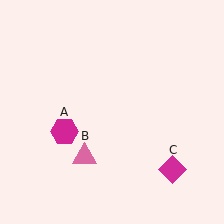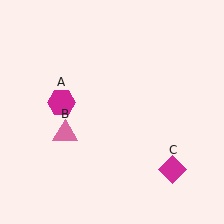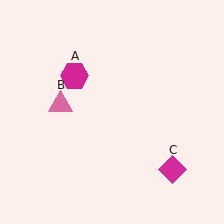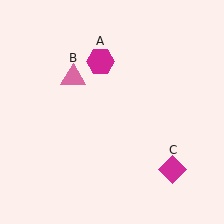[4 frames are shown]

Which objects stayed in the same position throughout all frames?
Magenta diamond (object C) remained stationary.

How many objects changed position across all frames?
2 objects changed position: magenta hexagon (object A), pink triangle (object B).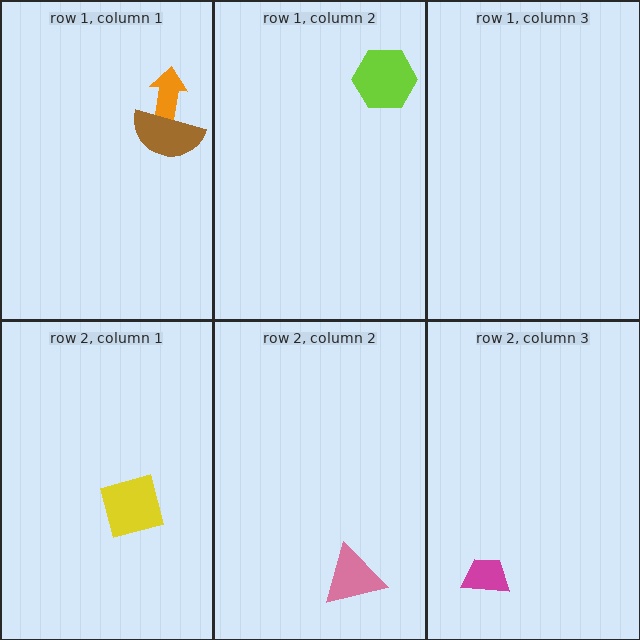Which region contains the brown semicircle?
The row 1, column 1 region.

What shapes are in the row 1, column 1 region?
The orange arrow, the brown semicircle.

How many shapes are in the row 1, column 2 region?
1.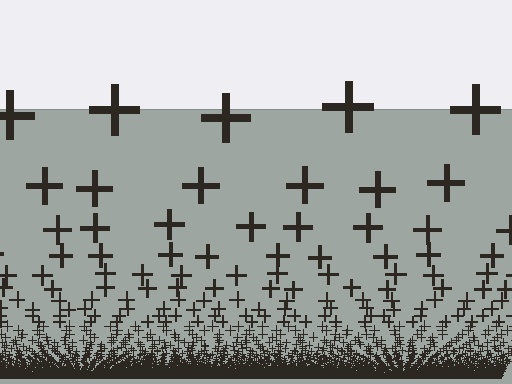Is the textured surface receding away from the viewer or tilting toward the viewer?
The surface appears to tilt toward the viewer. Texture elements get larger and sparser toward the top.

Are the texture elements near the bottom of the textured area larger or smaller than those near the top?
Smaller. The gradient is inverted — elements near the bottom are smaller and denser.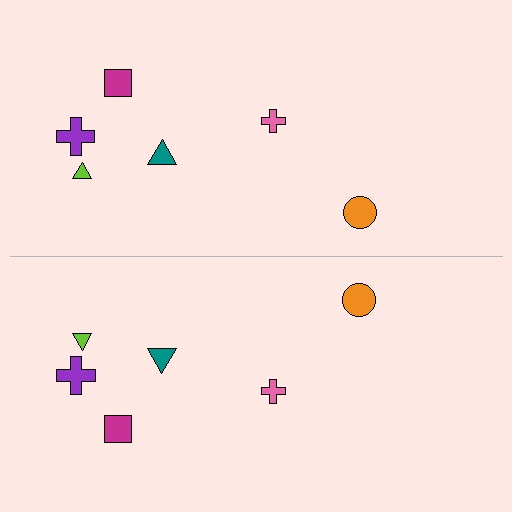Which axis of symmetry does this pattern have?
The pattern has a horizontal axis of symmetry running through the center of the image.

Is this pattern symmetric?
Yes, this pattern has bilateral (reflection) symmetry.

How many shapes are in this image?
There are 12 shapes in this image.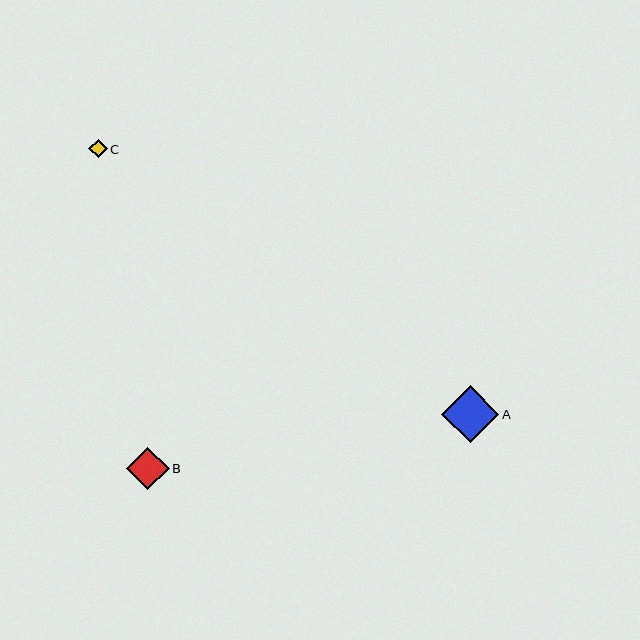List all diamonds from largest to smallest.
From largest to smallest: A, B, C.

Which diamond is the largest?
Diamond A is the largest with a size of approximately 57 pixels.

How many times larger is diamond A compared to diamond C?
Diamond A is approximately 3.0 times the size of diamond C.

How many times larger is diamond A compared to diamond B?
Diamond A is approximately 1.3 times the size of diamond B.